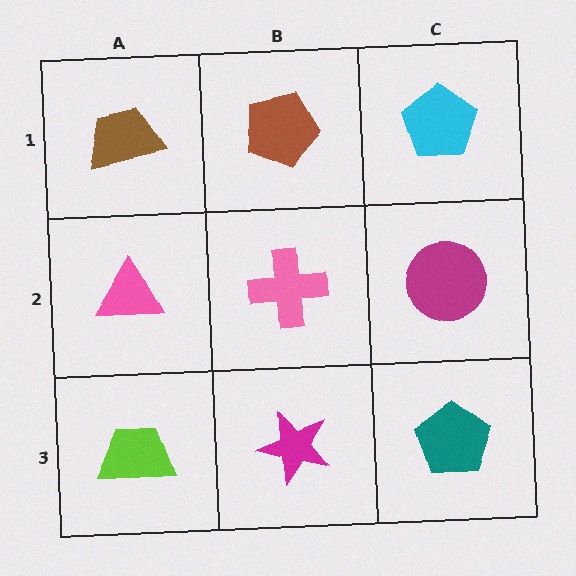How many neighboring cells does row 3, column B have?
3.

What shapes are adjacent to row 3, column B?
A pink cross (row 2, column B), a lime trapezoid (row 3, column A), a teal pentagon (row 3, column C).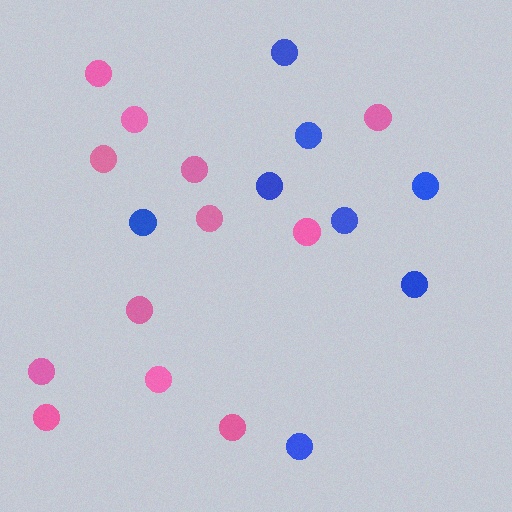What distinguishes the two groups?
There are 2 groups: one group of pink circles (12) and one group of blue circles (8).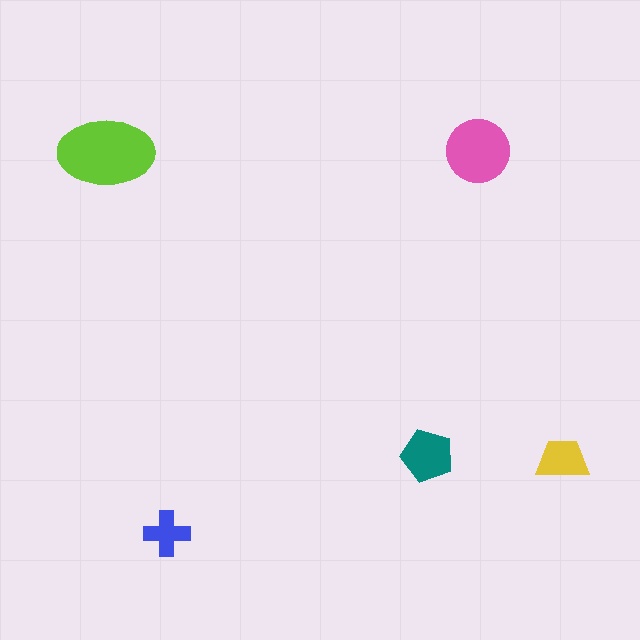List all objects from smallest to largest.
The blue cross, the yellow trapezoid, the teal pentagon, the pink circle, the lime ellipse.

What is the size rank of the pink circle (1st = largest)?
2nd.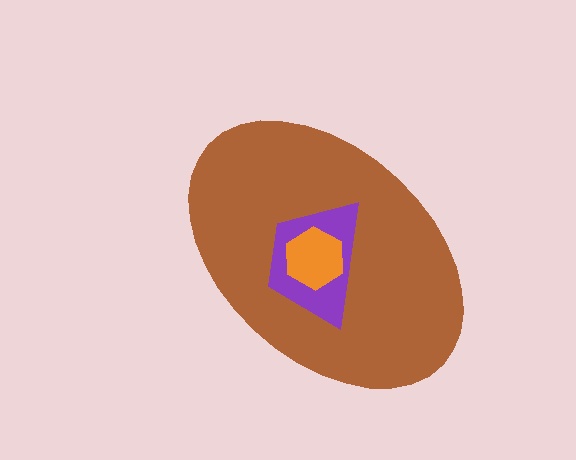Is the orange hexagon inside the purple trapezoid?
Yes.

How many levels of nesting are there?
3.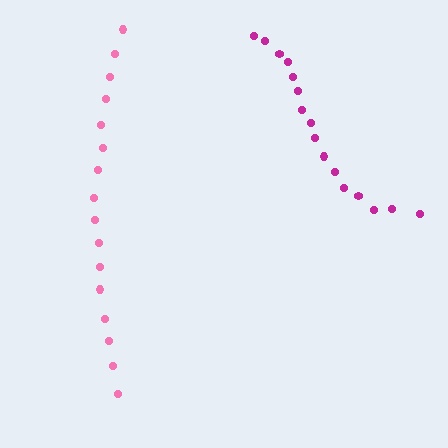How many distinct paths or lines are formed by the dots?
There are 2 distinct paths.